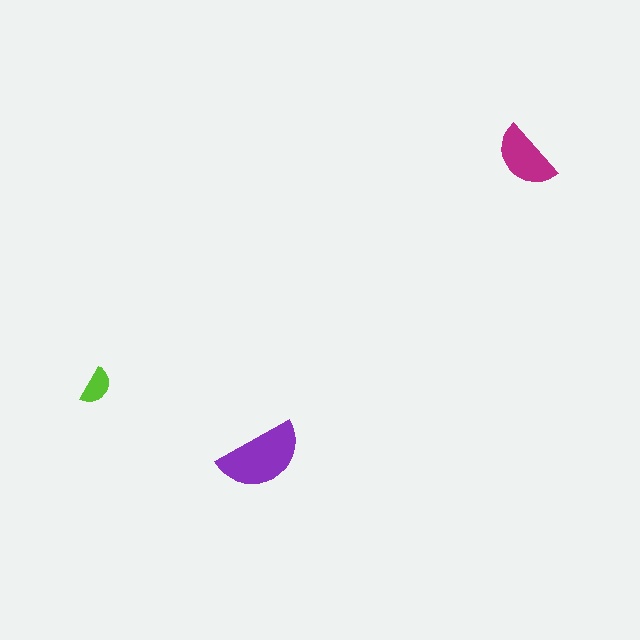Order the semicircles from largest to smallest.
the purple one, the magenta one, the lime one.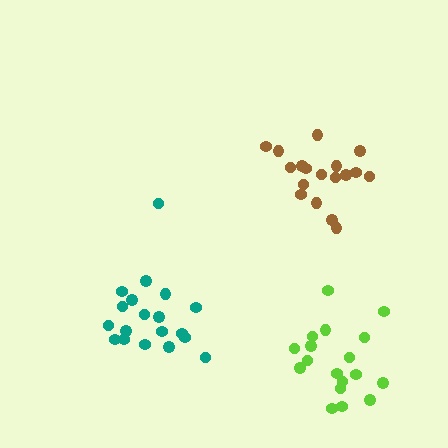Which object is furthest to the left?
The teal cluster is leftmost.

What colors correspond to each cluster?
The clusters are colored: teal, lime, brown.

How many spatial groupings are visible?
There are 3 spatial groupings.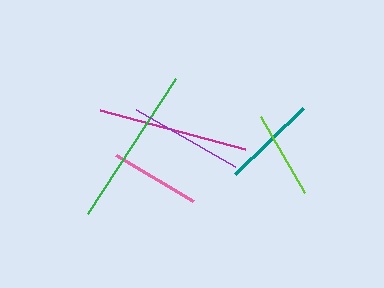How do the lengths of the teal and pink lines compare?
The teal and pink lines are approximately the same length.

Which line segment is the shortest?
The lime line is the shortest at approximately 88 pixels.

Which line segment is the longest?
The green line is the longest at approximately 162 pixels.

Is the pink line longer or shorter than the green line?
The green line is longer than the pink line.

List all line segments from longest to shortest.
From longest to shortest: green, magenta, purple, teal, pink, lime.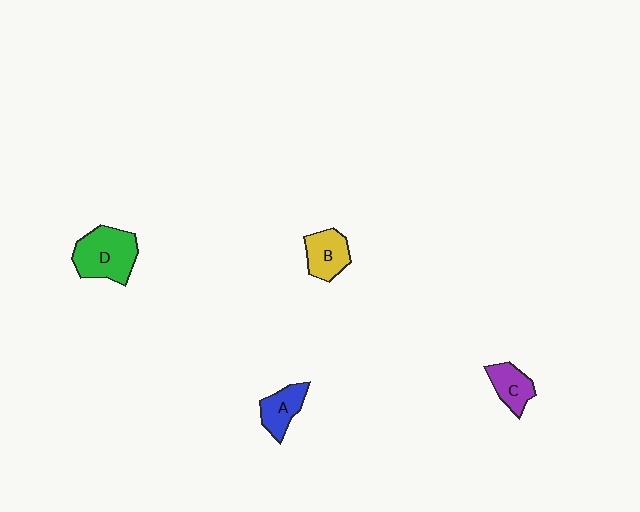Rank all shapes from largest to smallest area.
From largest to smallest: D (green), B (yellow), A (blue), C (purple).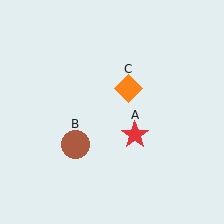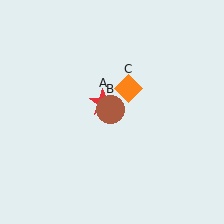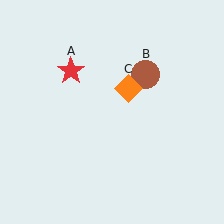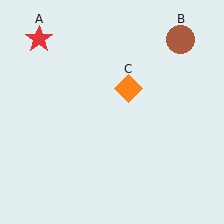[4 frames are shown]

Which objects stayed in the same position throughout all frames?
Orange diamond (object C) remained stationary.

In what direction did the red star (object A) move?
The red star (object A) moved up and to the left.